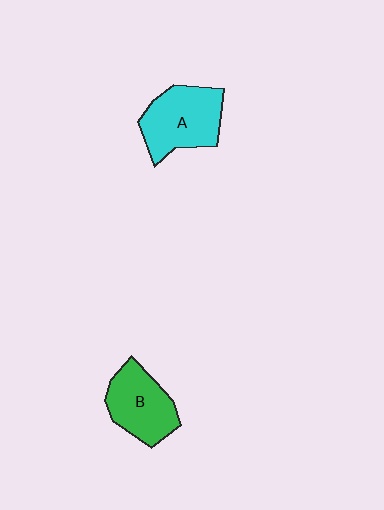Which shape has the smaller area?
Shape B (green).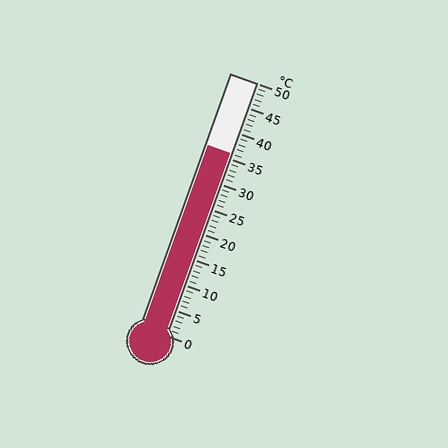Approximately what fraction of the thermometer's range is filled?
The thermometer is filled to approximately 70% of its range.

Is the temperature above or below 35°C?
The temperature is above 35°C.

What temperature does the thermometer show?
The thermometer shows approximately 36°C.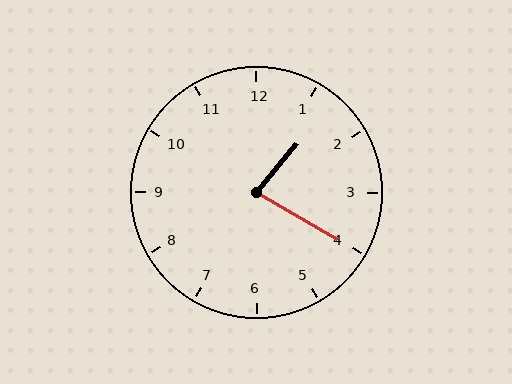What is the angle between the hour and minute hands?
Approximately 80 degrees.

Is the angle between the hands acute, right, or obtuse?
It is acute.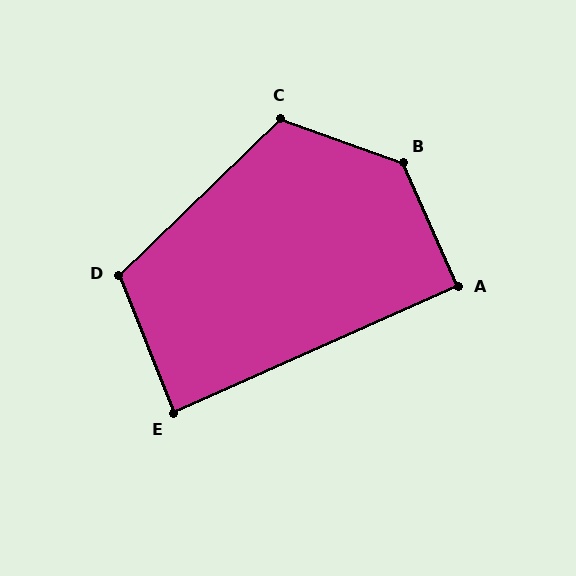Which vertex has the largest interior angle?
B, at approximately 134 degrees.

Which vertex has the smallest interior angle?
E, at approximately 88 degrees.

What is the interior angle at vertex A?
Approximately 90 degrees (approximately right).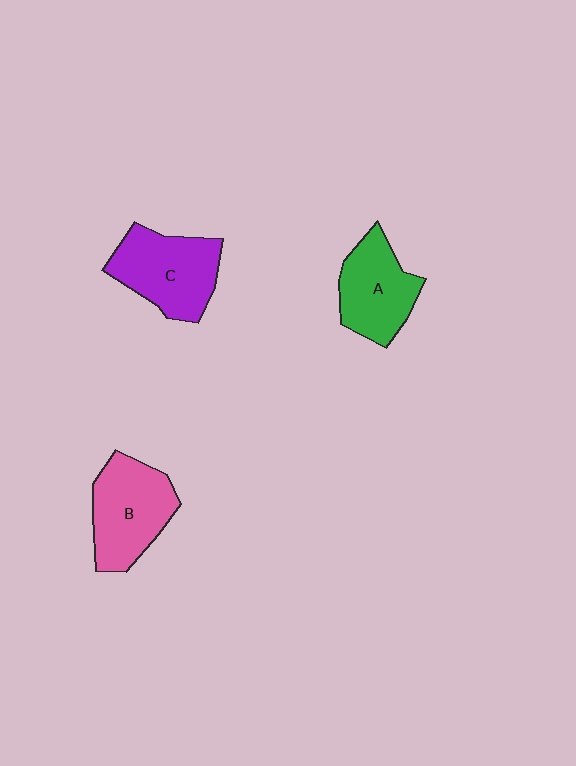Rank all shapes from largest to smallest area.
From largest to smallest: C (purple), B (pink), A (green).